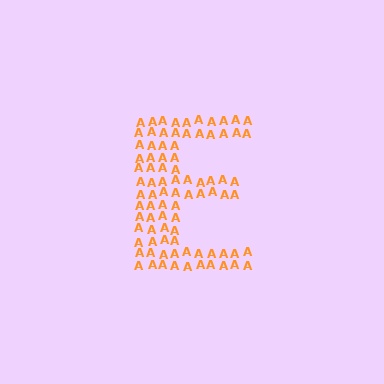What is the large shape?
The large shape is the letter E.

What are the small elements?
The small elements are letter A's.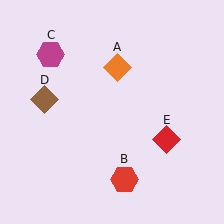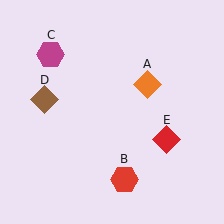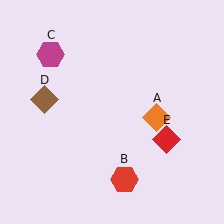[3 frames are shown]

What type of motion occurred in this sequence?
The orange diamond (object A) rotated clockwise around the center of the scene.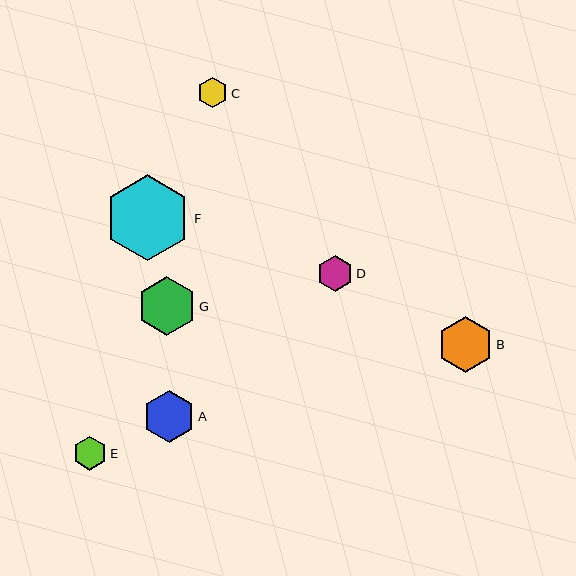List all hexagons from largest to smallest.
From largest to smallest: F, G, B, A, D, E, C.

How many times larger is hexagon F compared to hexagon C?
Hexagon F is approximately 2.8 times the size of hexagon C.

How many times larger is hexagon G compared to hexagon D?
Hexagon G is approximately 1.6 times the size of hexagon D.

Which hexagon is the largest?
Hexagon F is the largest with a size of approximately 86 pixels.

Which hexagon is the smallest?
Hexagon C is the smallest with a size of approximately 30 pixels.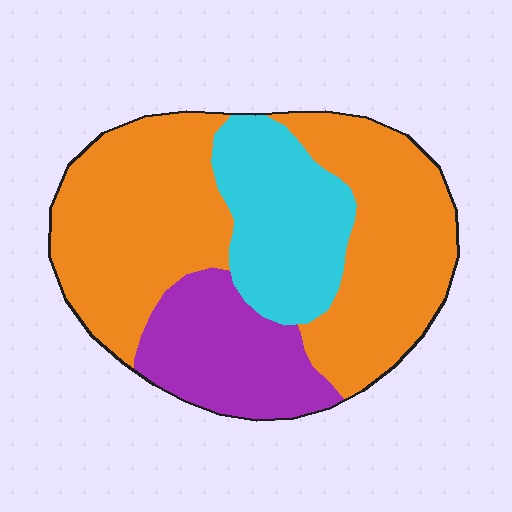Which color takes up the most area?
Orange, at roughly 60%.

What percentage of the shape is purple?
Purple takes up less than a quarter of the shape.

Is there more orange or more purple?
Orange.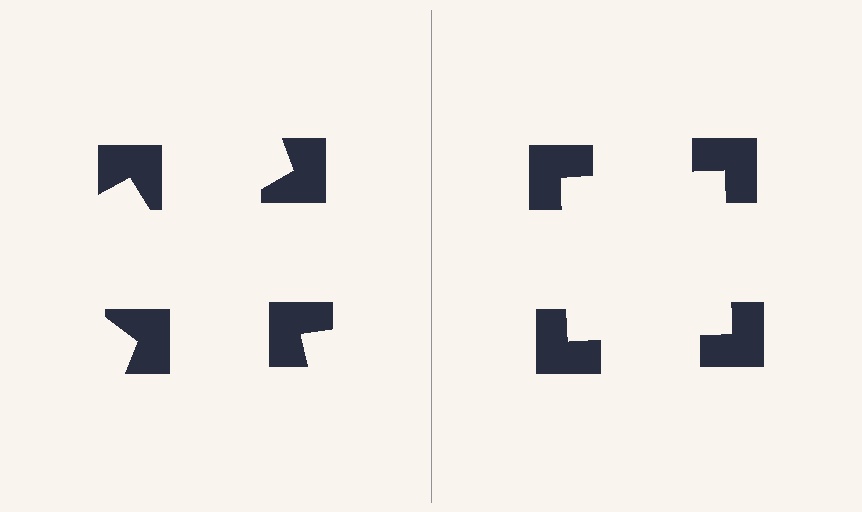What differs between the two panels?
The notched squares are positioned identically on both sides; only the wedge orientations differ. On the right they align to a square; on the left they are misaligned.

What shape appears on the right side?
An illusory square.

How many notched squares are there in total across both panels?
8 — 4 on each side.